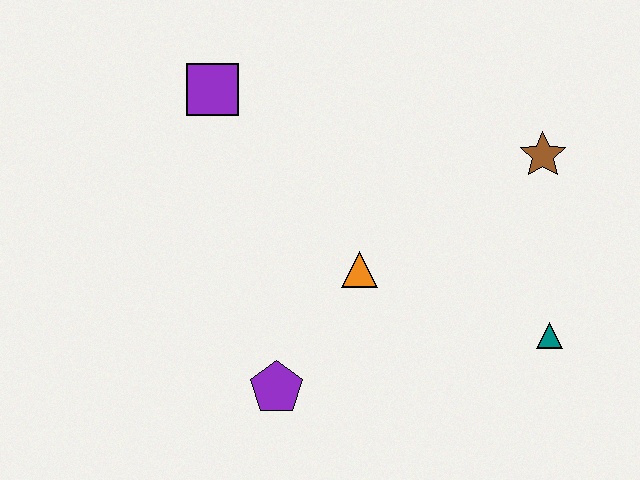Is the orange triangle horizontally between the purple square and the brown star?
Yes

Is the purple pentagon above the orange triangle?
No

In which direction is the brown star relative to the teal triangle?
The brown star is above the teal triangle.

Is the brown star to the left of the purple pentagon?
No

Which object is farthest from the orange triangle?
The purple square is farthest from the orange triangle.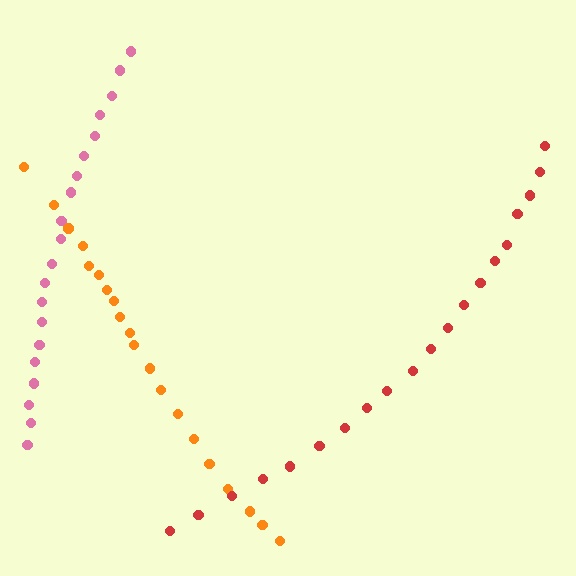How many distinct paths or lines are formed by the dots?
There are 3 distinct paths.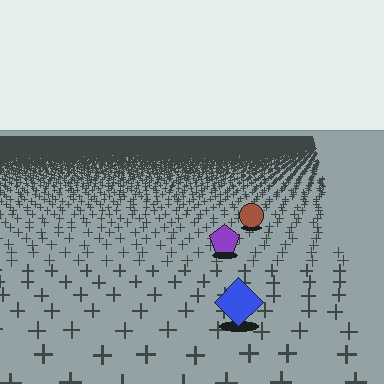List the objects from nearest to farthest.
From nearest to farthest: the blue diamond, the purple pentagon, the brown circle.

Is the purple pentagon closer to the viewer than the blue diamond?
No. The blue diamond is closer — you can tell from the texture gradient: the ground texture is coarser near it.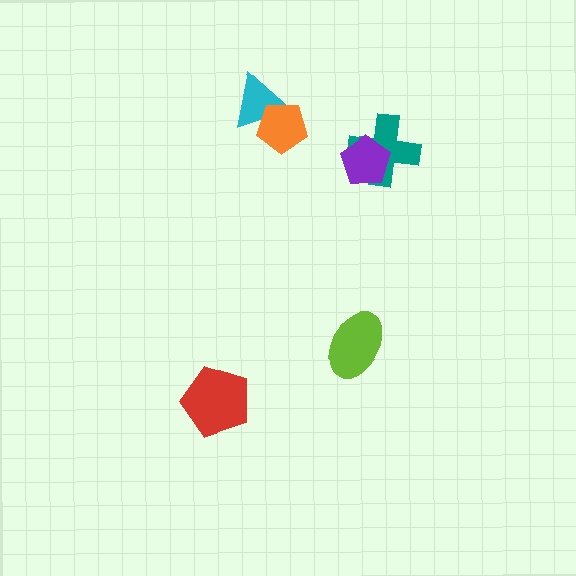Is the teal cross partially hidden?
Yes, it is partially covered by another shape.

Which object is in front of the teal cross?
The purple pentagon is in front of the teal cross.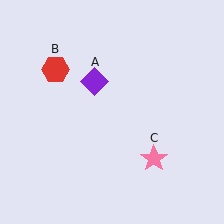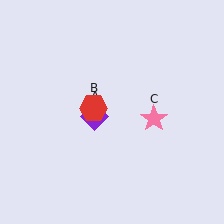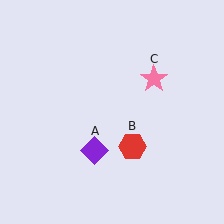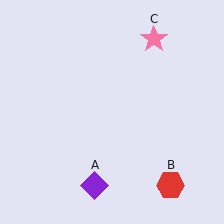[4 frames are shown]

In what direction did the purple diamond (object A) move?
The purple diamond (object A) moved down.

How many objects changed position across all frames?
3 objects changed position: purple diamond (object A), red hexagon (object B), pink star (object C).